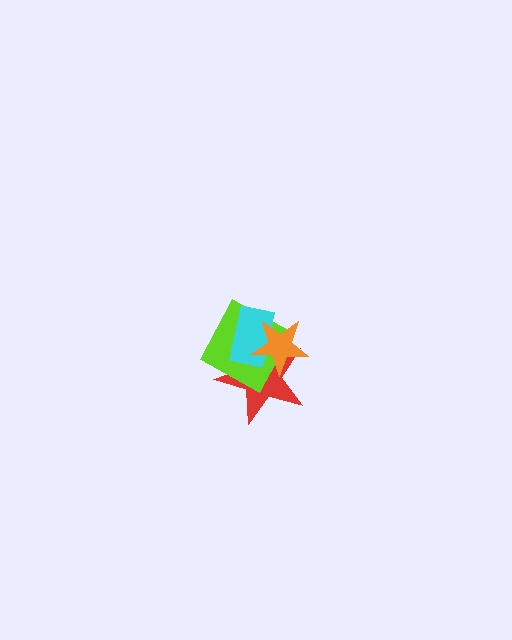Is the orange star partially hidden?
No, no other shape covers it.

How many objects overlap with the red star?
3 objects overlap with the red star.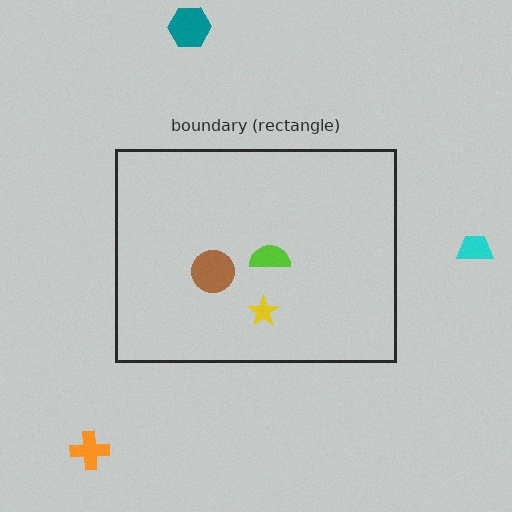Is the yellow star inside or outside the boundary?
Inside.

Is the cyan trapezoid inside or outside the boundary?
Outside.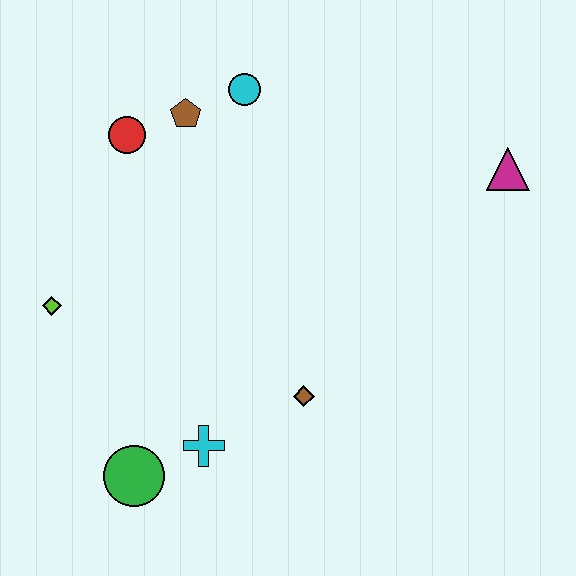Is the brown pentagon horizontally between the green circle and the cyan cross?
Yes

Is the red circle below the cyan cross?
No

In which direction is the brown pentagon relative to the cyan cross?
The brown pentagon is above the cyan cross.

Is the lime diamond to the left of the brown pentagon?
Yes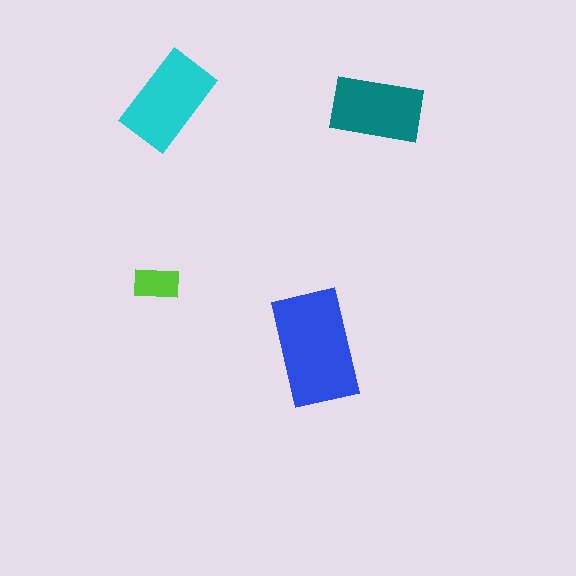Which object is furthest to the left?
The lime rectangle is leftmost.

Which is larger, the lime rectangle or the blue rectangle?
The blue one.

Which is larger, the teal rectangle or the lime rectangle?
The teal one.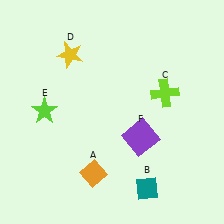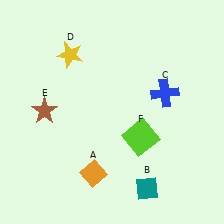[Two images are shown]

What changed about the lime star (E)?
In Image 1, E is lime. In Image 2, it changed to brown.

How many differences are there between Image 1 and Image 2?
There are 3 differences between the two images.